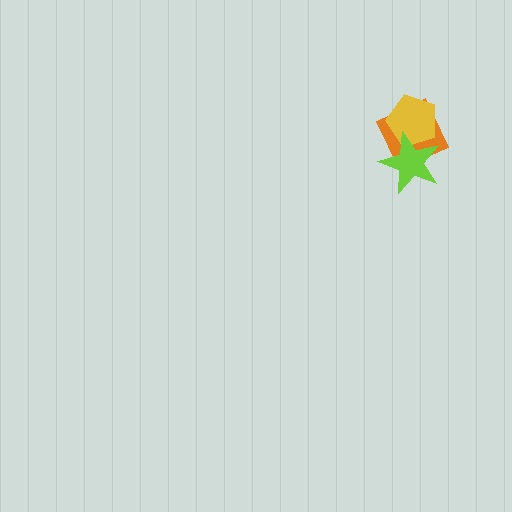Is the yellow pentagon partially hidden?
Yes, it is partially covered by another shape.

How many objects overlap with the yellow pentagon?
2 objects overlap with the yellow pentagon.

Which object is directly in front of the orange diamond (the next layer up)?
The yellow pentagon is directly in front of the orange diamond.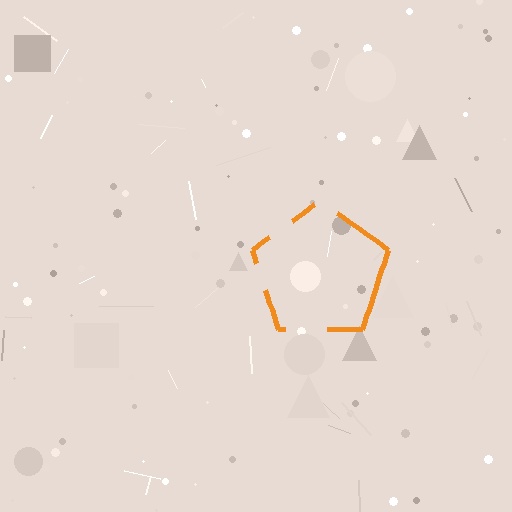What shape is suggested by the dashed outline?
The dashed outline suggests a pentagon.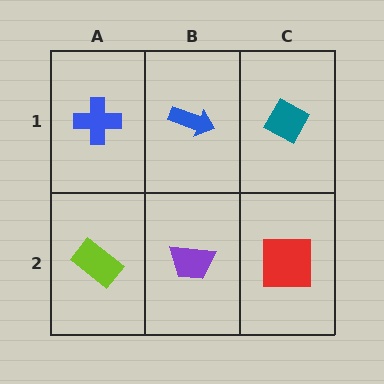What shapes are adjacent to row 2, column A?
A blue cross (row 1, column A), a purple trapezoid (row 2, column B).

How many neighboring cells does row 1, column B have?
3.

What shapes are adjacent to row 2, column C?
A teal diamond (row 1, column C), a purple trapezoid (row 2, column B).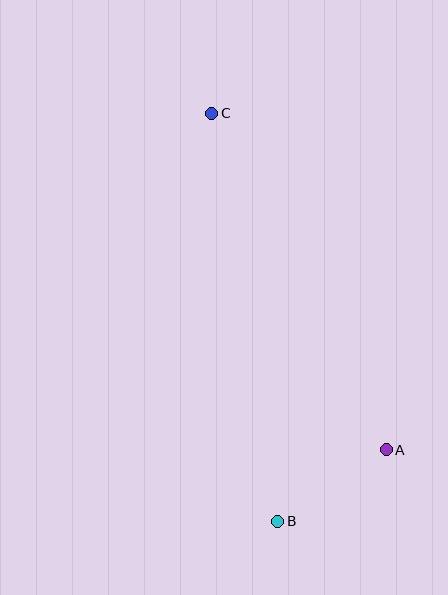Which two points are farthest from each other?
Points B and C are farthest from each other.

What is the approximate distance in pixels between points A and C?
The distance between A and C is approximately 379 pixels.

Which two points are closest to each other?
Points A and B are closest to each other.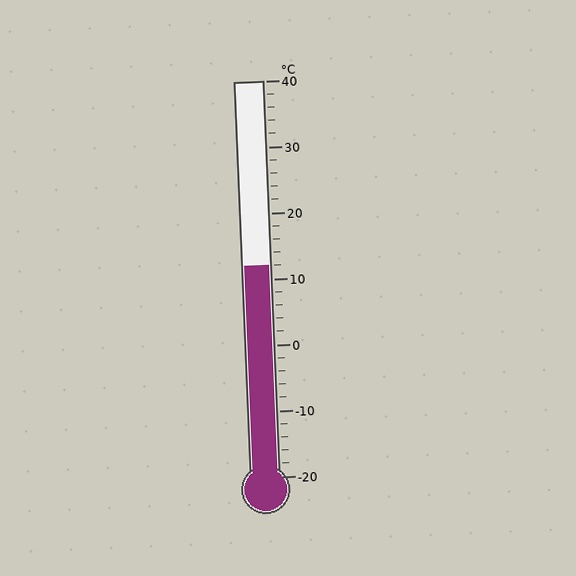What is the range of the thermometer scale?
The thermometer scale ranges from -20°C to 40°C.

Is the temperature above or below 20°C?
The temperature is below 20°C.